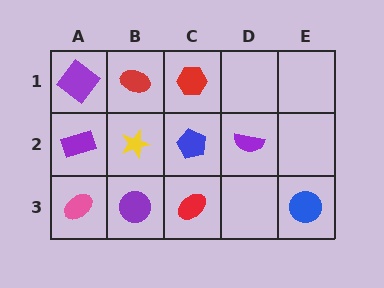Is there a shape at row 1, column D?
No, that cell is empty.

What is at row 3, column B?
A purple circle.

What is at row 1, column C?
A red hexagon.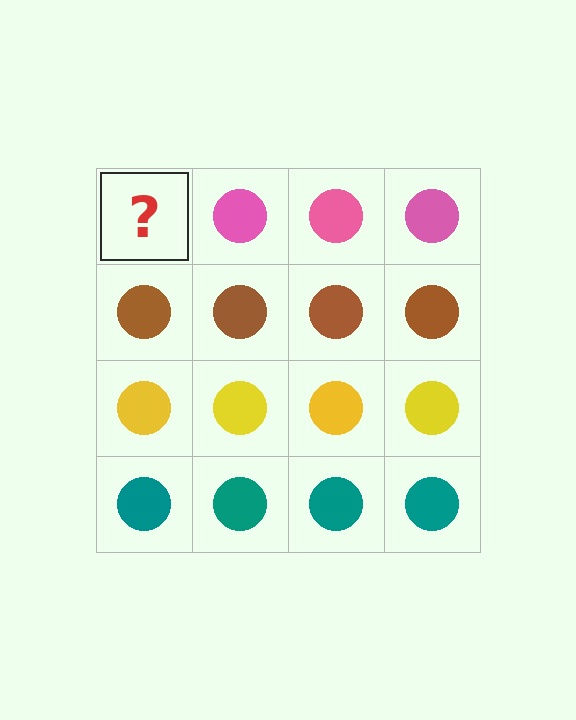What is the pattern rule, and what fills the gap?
The rule is that each row has a consistent color. The gap should be filled with a pink circle.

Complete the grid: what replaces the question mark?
The question mark should be replaced with a pink circle.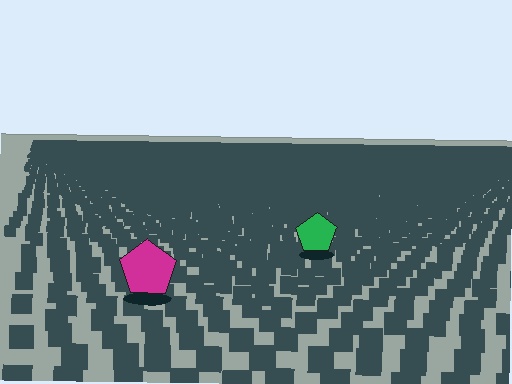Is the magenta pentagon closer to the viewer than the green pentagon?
Yes. The magenta pentagon is closer — you can tell from the texture gradient: the ground texture is coarser near it.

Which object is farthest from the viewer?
The green pentagon is farthest from the viewer. It appears smaller and the ground texture around it is denser.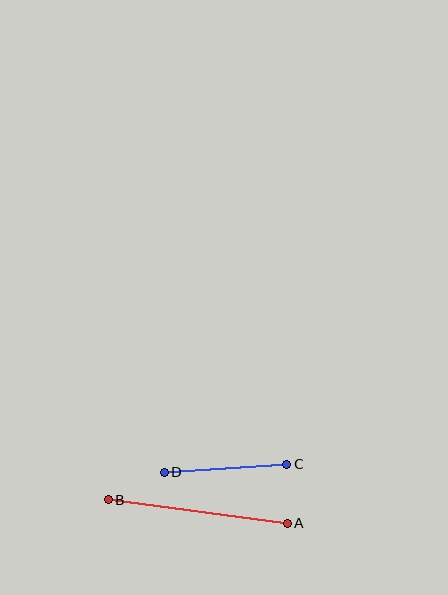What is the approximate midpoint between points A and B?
The midpoint is at approximately (198, 512) pixels.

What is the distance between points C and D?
The distance is approximately 123 pixels.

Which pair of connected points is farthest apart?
Points A and B are farthest apart.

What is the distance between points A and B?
The distance is approximately 180 pixels.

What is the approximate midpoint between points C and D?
The midpoint is at approximately (226, 468) pixels.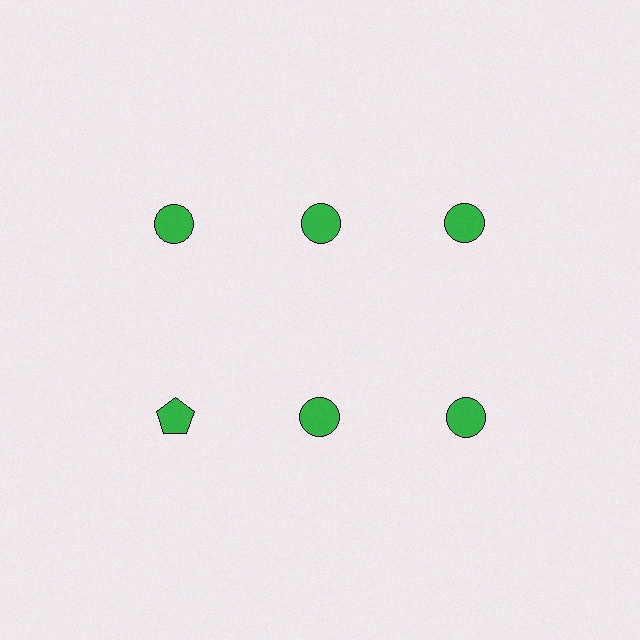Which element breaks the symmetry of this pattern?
The green pentagon in the second row, leftmost column breaks the symmetry. All other shapes are green circles.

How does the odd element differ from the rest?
It has a different shape: pentagon instead of circle.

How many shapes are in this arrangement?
There are 6 shapes arranged in a grid pattern.